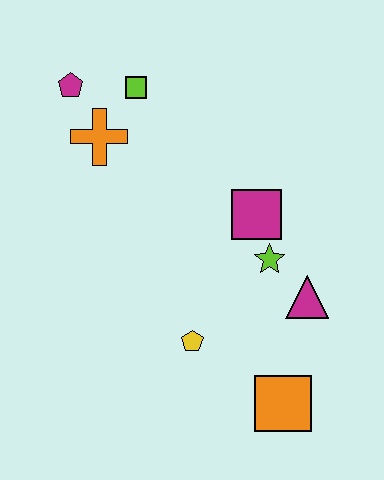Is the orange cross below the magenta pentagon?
Yes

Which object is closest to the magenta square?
The lime star is closest to the magenta square.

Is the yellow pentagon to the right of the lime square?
Yes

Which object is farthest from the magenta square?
The magenta pentagon is farthest from the magenta square.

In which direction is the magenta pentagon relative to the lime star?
The magenta pentagon is to the left of the lime star.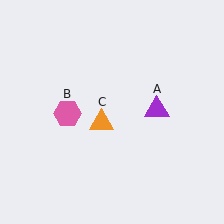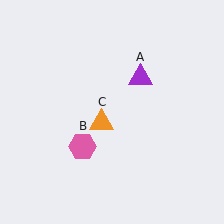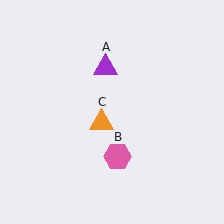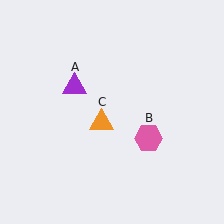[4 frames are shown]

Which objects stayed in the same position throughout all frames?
Orange triangle (object C) remained stationary.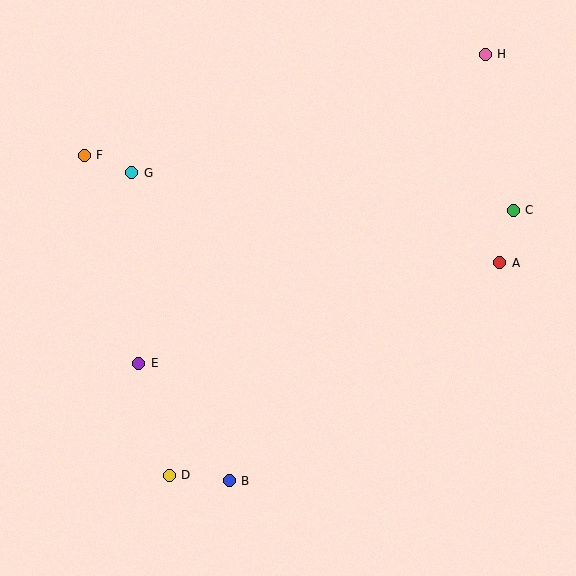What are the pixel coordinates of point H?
Point H is at (485, 54).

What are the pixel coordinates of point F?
Point F is at (84, 155).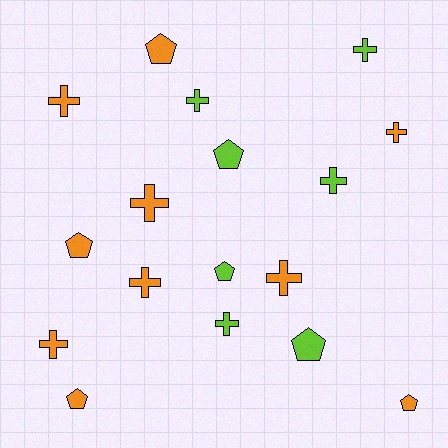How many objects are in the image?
There are 17 objects.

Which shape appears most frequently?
Cross, with 10 objects.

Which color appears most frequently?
Orange, with 10 objects.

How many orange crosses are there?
There are 6 orange crosses.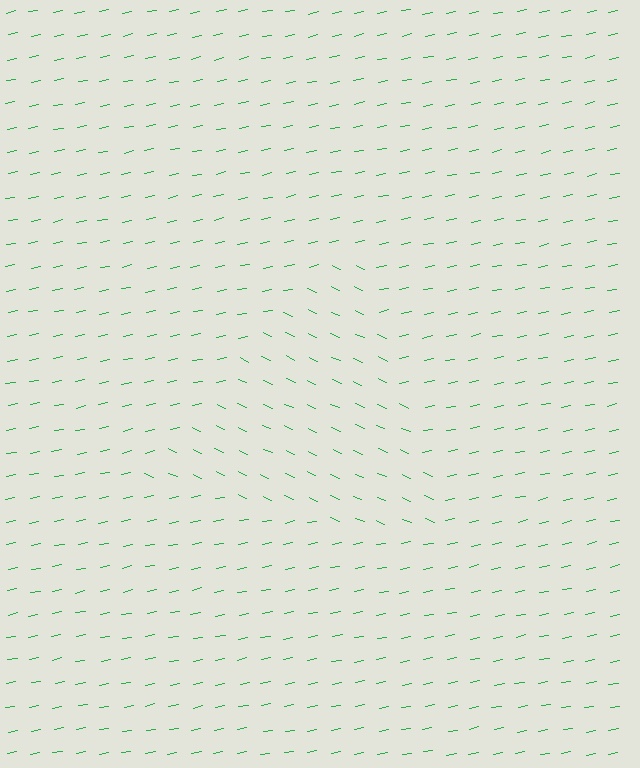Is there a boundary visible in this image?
Yes, there is a texture boundary formed by a change in line orientation.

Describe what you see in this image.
The image is filled with small green line segments. A triangle region in the image has lines oriented differently from the surrounding lines, creating a visible texture boundary.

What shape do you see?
I see a triangle.